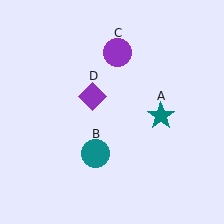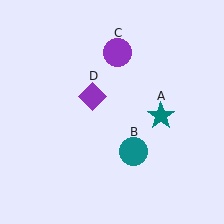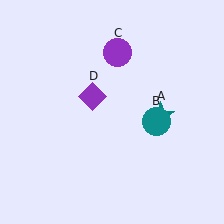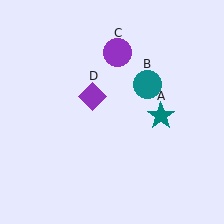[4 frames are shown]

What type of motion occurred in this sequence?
The teal circle (object B) rotated counterclockwise around the center of the scene.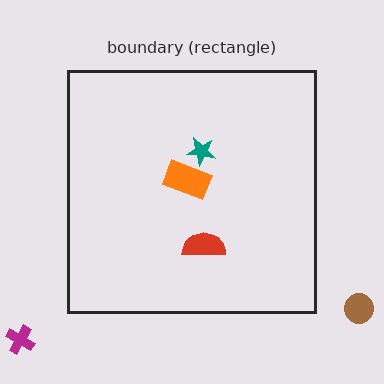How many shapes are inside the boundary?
3 inside, 2 outside.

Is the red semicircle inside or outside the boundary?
Inside.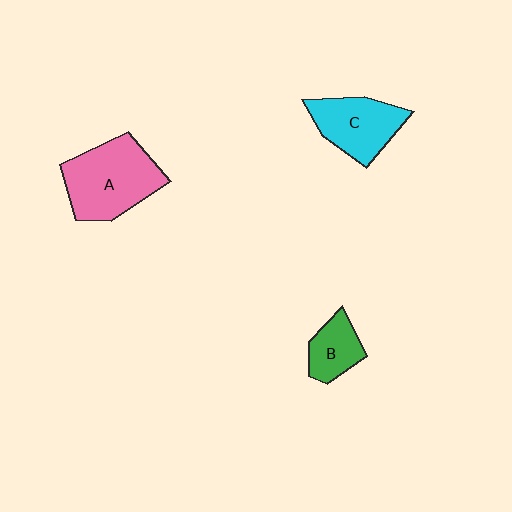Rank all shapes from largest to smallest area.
From largest to smallest: A (pink), C (cyan), B (green).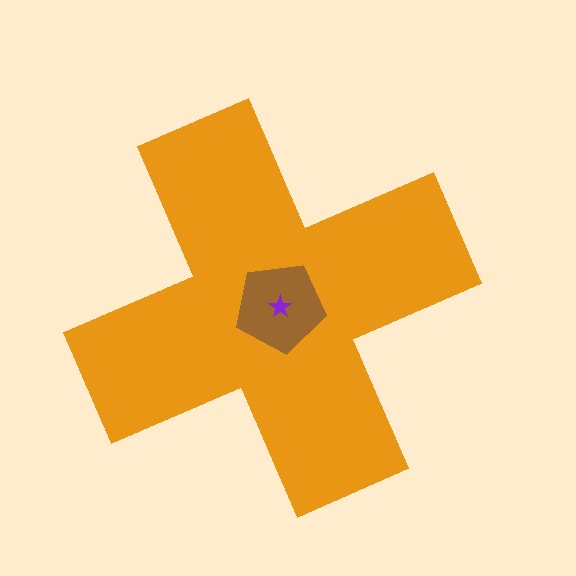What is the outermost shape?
The orange cross.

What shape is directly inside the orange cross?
The brown pentagon.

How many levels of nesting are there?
3.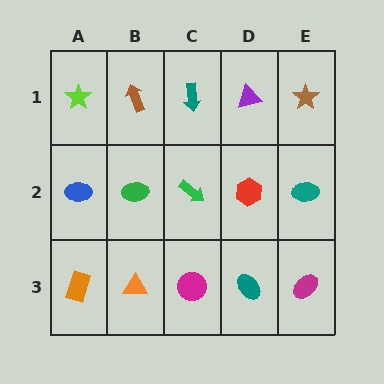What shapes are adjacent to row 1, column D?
A red hexagon (row 2, column D), a teal arrow (row 1, column C), a brown star (row 1, column E).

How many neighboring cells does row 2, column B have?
4.